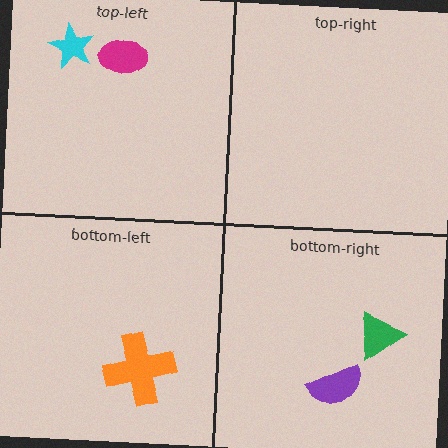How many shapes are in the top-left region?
2.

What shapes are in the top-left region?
The magenta ellipse, the cyan star.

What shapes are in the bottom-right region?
The purple semicircle, the green triangle.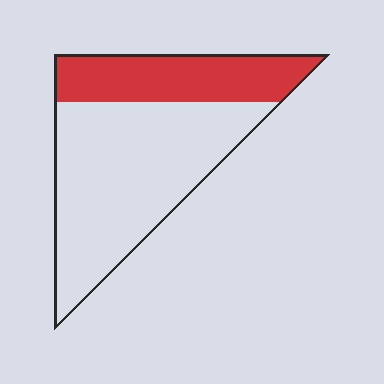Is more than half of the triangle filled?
No.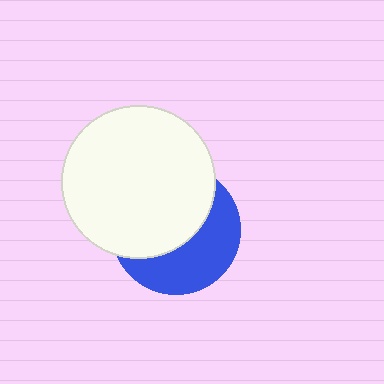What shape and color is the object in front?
The object in front is a white circle.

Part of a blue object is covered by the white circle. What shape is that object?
It is a circle.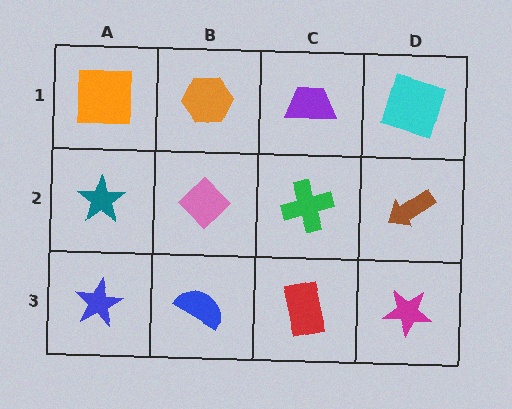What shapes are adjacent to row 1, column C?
A green cross (row 2, column C), an orange hexagon (row 1, column B), a cyan square (row 1, column D).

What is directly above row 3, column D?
A brown arrow.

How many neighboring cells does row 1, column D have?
2.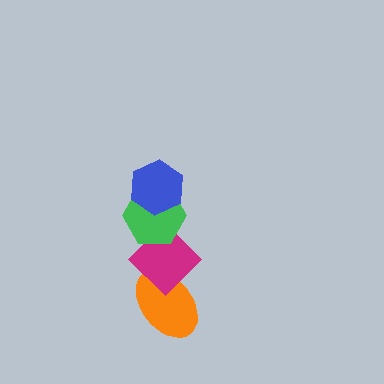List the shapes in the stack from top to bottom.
From top to bottom: the blue hexagon, the green hexagon, the magenta diamond, the orange ellipse.